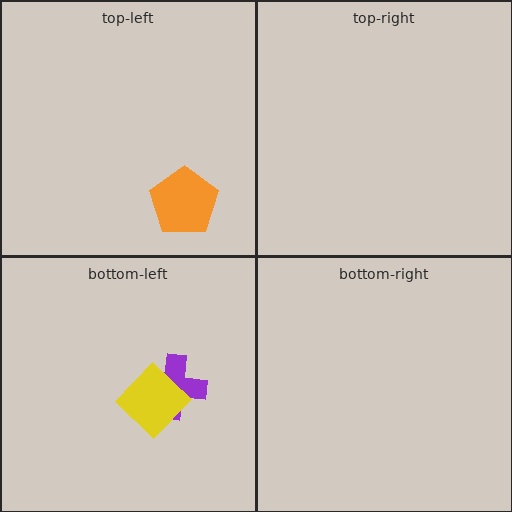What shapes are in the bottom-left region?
The purple cross, the yellow diamond.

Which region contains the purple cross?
The bottom-left region.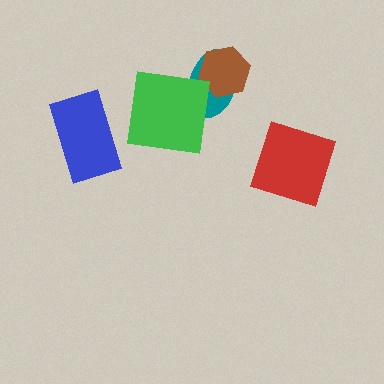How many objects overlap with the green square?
1 object overlaps with the green square.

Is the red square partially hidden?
No, no other shape covers it.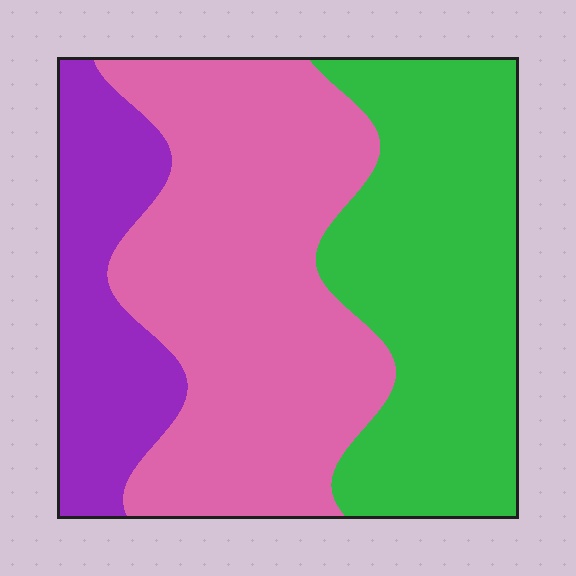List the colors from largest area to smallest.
From largest to smallest: pink, green, purple.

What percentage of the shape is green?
Green covers roughly 35% of the shape.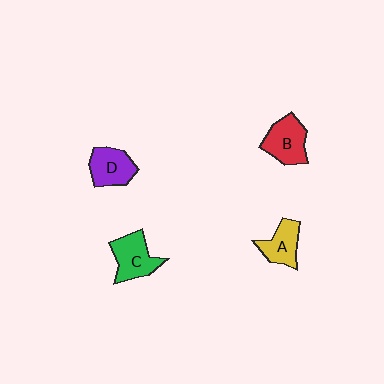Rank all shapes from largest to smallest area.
From largest to smallest: B (red), C (green), D (purple), A (yellow).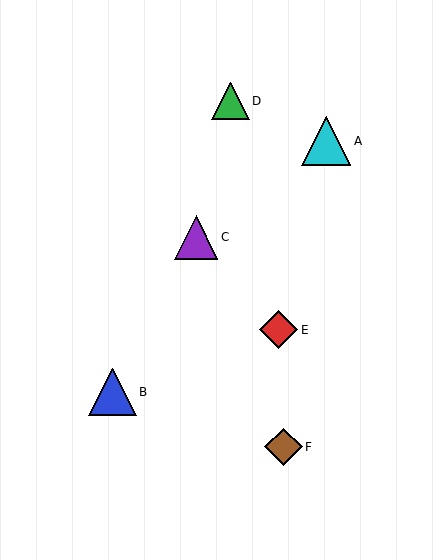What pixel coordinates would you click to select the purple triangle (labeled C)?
Click at (196, 238) to select the purple triangle C.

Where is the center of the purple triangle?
The center of the purple triangle is at (196, 238).